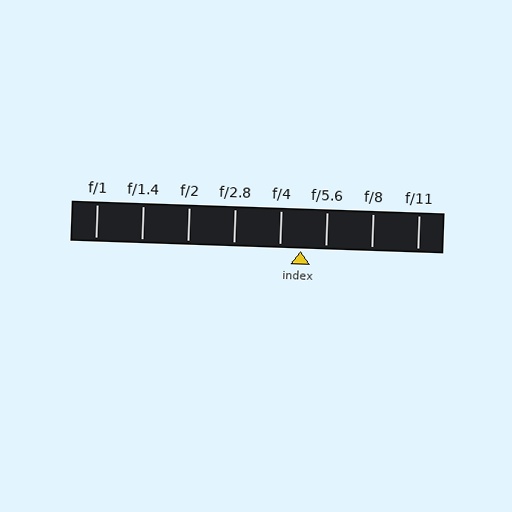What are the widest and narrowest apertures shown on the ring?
The widest aperture shown is f/1 and the narrowest is f/11.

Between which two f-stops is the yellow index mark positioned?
The index mark is between f/4 and f/5.6.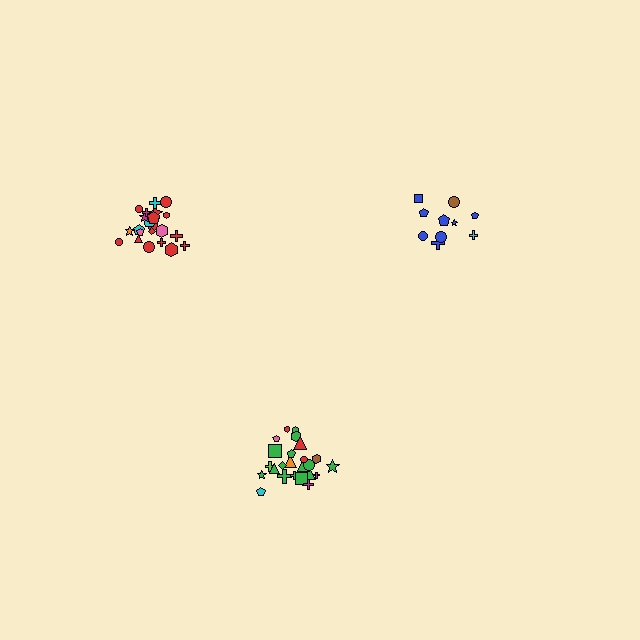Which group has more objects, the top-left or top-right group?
The top-left group.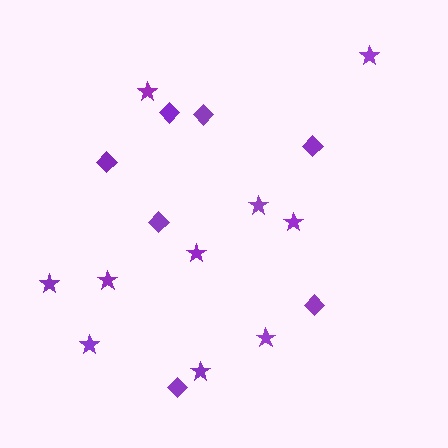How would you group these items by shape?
There are 2 groups: one group of stars (10) and one group of diamonds (7).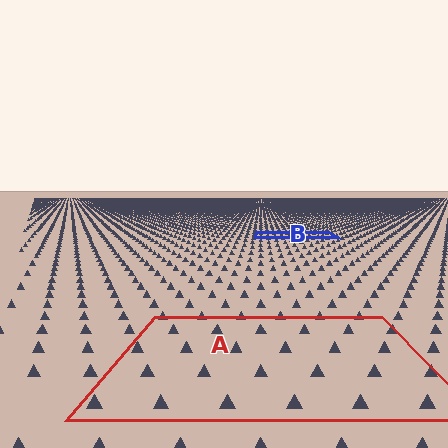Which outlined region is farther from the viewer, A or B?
Region B is farther from the viewer — the texture elements inside it appear smaller and more densely packed.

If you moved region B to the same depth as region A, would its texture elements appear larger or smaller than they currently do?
They would appear larger. At a closer depth, the same texture elements are projected at a bigger on-screen size.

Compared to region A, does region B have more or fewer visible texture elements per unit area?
Region B has more texture elements per unit area — they are packed more densely because it is farther away.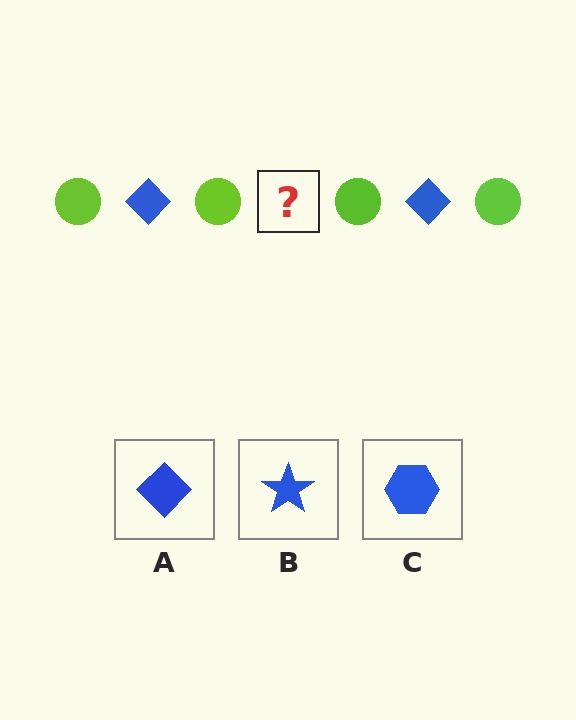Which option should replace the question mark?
Option A.